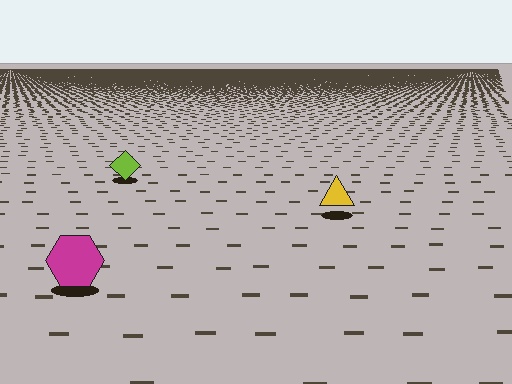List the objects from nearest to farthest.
From nearest to farthest: the magenta hexagon, the yellow triangle, the lime diamond.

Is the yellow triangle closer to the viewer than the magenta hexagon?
No. The magenta hexagon is closer — you can tell from the texture gradient: the ground texture is coarser near it.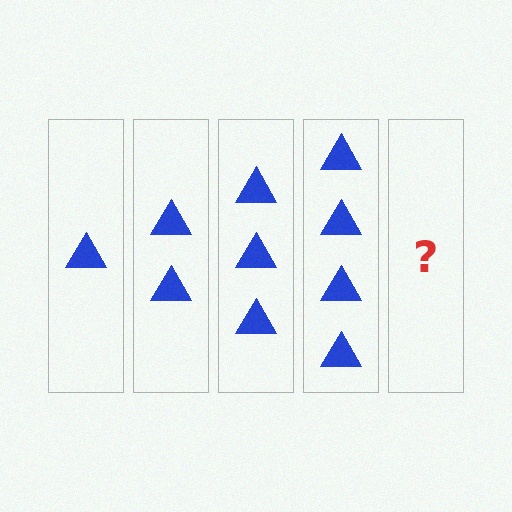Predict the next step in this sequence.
The next step is 5 triangles.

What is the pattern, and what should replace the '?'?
The pattern is that each step adds one more triangle. The '?' should be 5 triangles.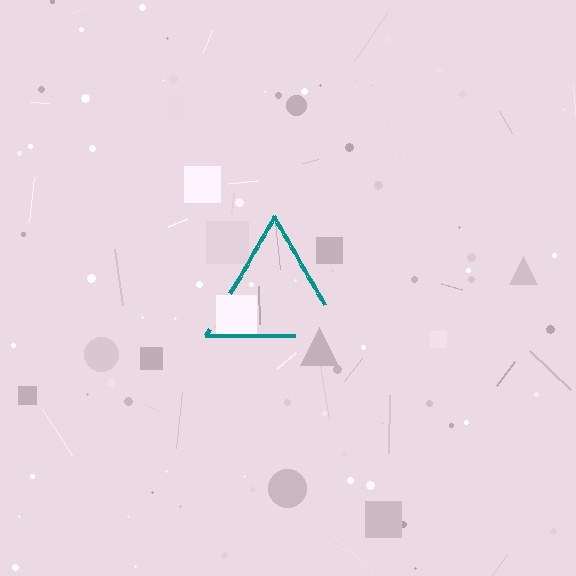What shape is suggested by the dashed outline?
The dashed outline suggests a triangle.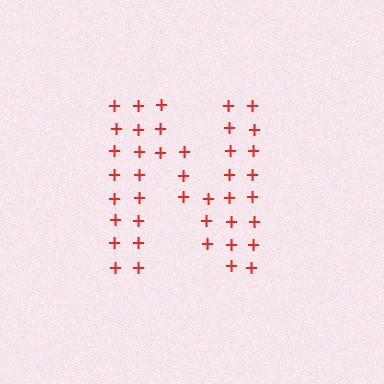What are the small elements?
The small elements are plus signs.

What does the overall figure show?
The overall figure shows the letter N.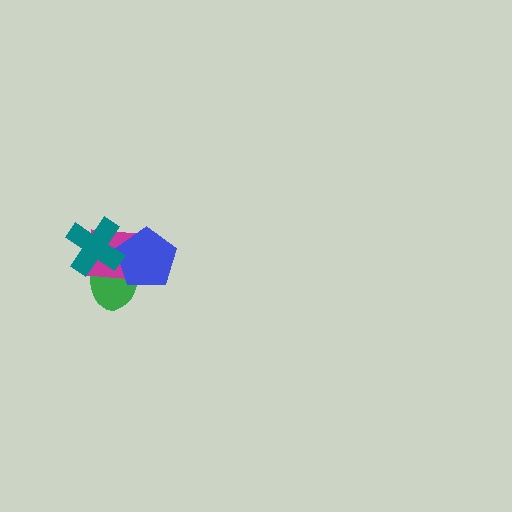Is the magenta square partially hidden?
Yes, it is partially covered by another shape.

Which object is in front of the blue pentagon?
The teal cross is in front of the blue pentagon.